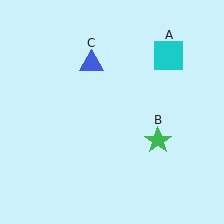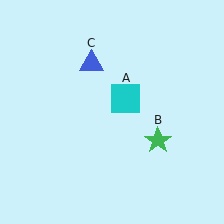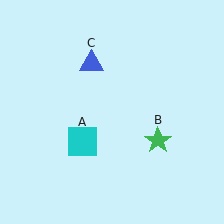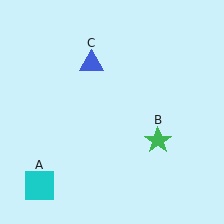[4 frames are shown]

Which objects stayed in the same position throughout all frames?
Green star (object B) and blue triangle (object C) remained stationary.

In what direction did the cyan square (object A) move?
The cyan square (object A) moved down and to the left.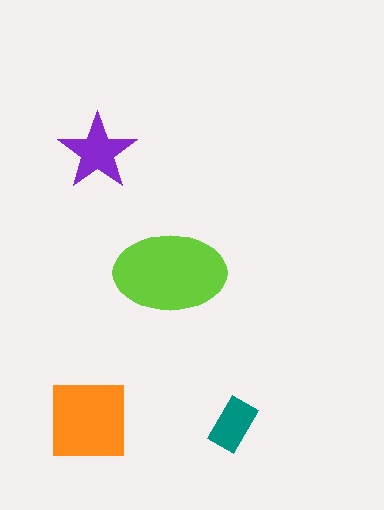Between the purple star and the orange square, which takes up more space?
The orange square.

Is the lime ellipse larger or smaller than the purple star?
Larger.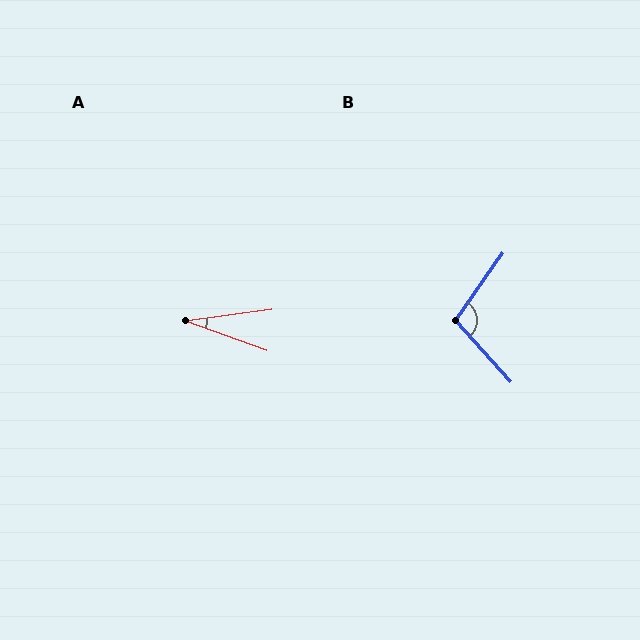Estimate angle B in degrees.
Approximately 103 degrees.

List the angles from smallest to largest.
A (27°), B (103°).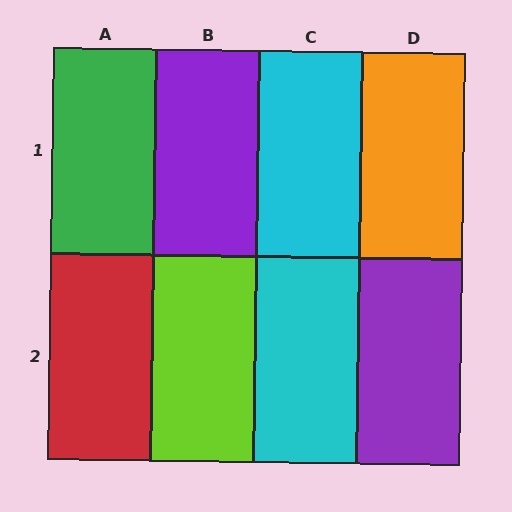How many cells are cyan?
2 cells are cyan.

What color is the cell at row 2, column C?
Cyan.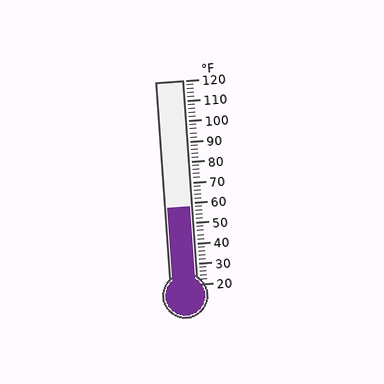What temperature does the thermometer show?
The thermometer shows approximately 58°F.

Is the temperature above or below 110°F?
The temperature is below 110°F.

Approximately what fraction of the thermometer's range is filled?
The thermometer is filled to approximately 40% of its range.